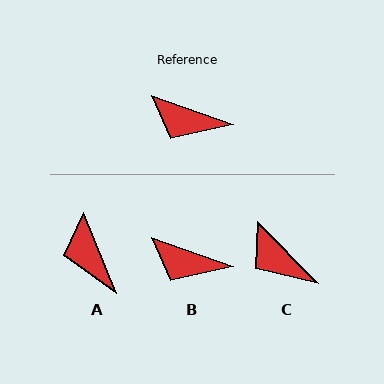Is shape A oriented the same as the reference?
No, it is off by about 48 degrees.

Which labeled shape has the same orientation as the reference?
B.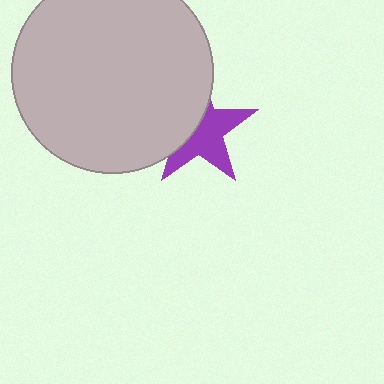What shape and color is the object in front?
The object in front is a light gray circle.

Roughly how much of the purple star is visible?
About half of it is visible (roughly 57%).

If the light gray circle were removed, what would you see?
You would see the complete purple star.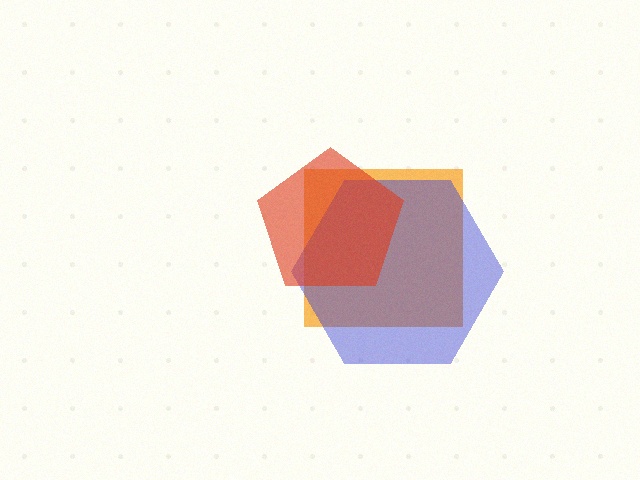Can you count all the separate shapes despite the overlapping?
Yes, there are 3 separate shapes.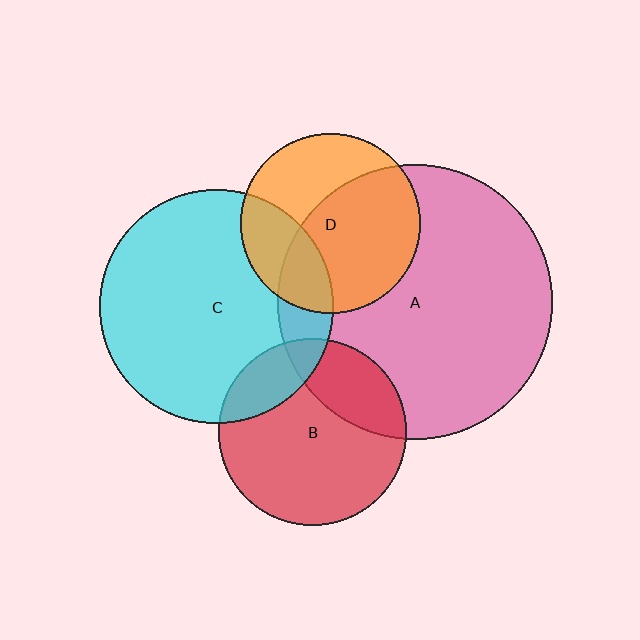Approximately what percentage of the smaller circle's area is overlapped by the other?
Approximately 20%.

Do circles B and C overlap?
Yes.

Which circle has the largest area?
Circle A (pink).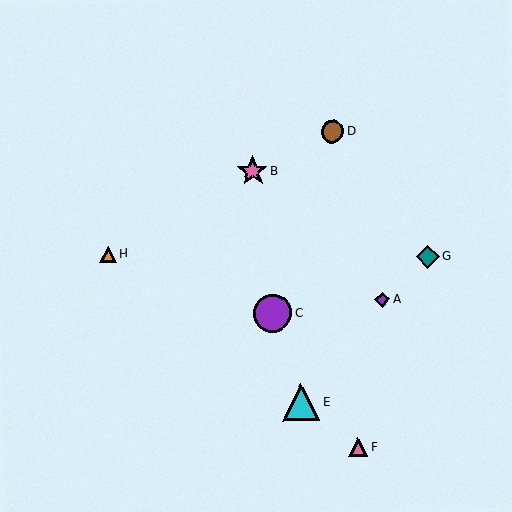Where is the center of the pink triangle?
The center of the pink triangle is at (358, 447).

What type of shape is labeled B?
Shape B is a pink star.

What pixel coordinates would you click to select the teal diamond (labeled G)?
Click at (428, 256) to select the teal diamond G.